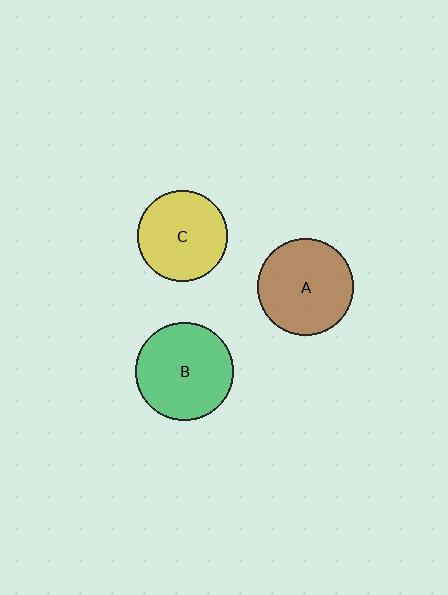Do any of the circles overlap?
No, none of the circles overlap.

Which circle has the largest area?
Circle B (green).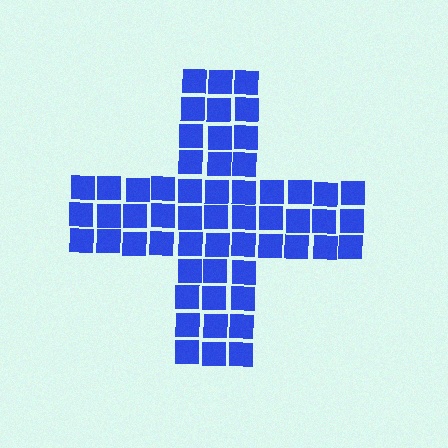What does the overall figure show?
The overall figure shows a cross.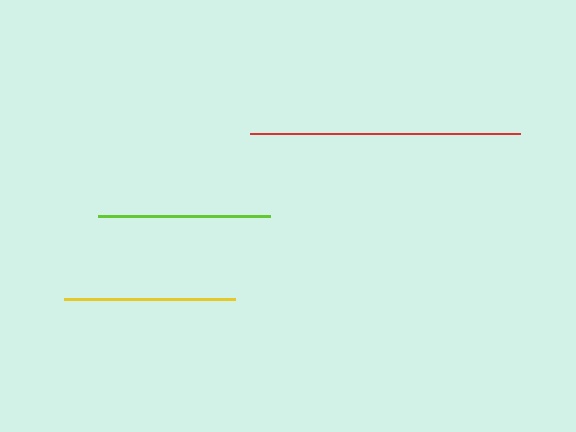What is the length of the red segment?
The red segment is approximately 271 pixels long.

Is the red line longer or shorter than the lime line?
The red line is longer than the lime line.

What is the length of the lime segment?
The lime segment is approximately 171 pixels long.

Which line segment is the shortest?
The lime line is the shortest at approximately 171 pixels.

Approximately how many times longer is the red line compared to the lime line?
The red line is approximately 1.6 times the length of the lime line.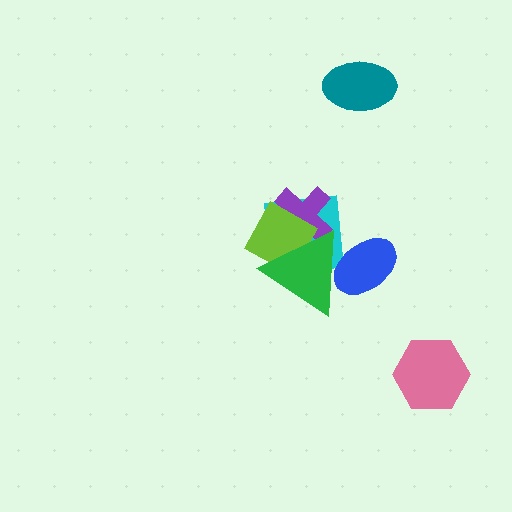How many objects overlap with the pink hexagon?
0 objects overlap with the pink hexagon.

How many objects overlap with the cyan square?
3 objects overlap with the cyan square.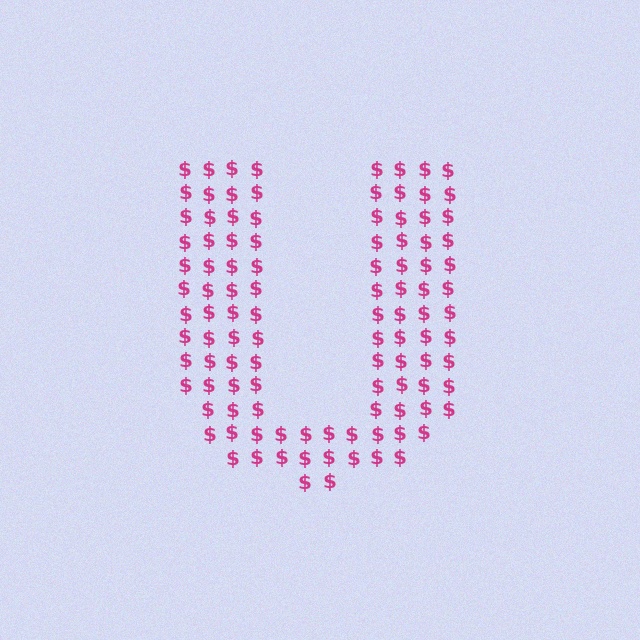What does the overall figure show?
The overall figure shows the letter U.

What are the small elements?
The small elements are dollar signs.